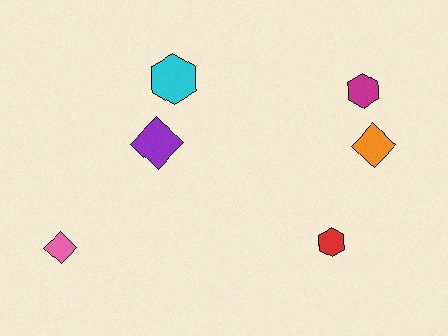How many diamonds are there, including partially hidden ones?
There are 3 diamonds.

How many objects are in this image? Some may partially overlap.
There are 6 objects.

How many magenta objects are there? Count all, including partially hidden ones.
There is 1 magenta object.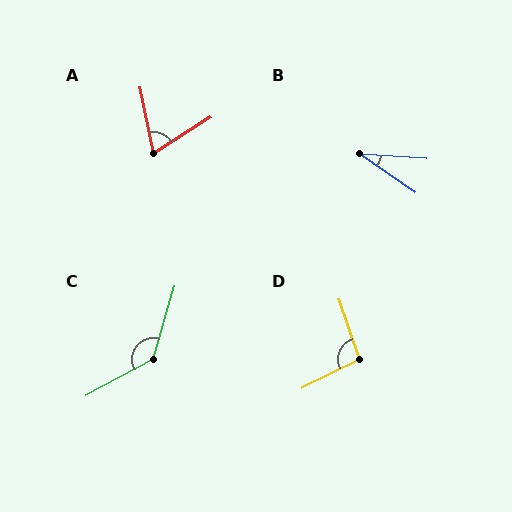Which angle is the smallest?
B, at approximately 31 degrees.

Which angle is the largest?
C, at approximately 135 degrees.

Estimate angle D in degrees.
Approximately 97 degrees.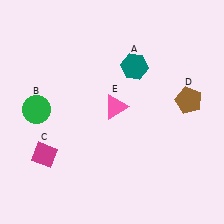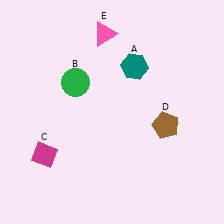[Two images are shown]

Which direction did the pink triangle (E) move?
The pink triangle (E) moved up.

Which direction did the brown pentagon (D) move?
The brown pentagon (D) moved down.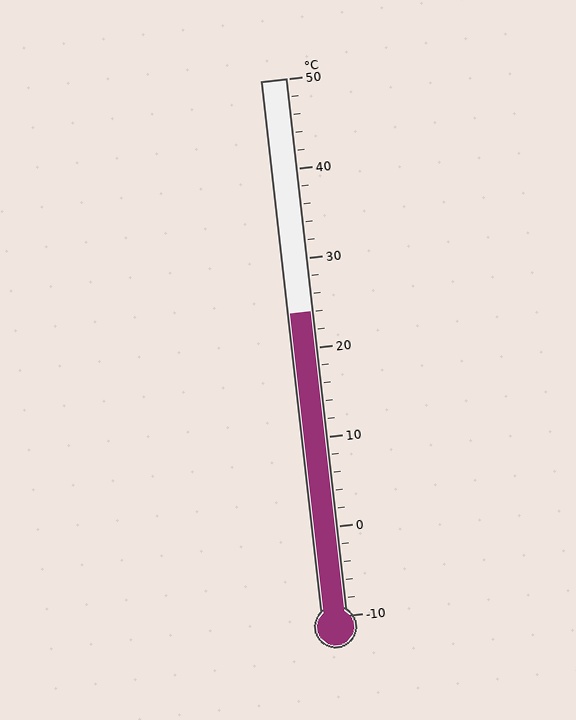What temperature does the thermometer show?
The thermometer shows approximately 24°C.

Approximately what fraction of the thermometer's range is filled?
The thermometer is filled to approximately 55% of its range.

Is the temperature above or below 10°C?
The temperature is above 10°C.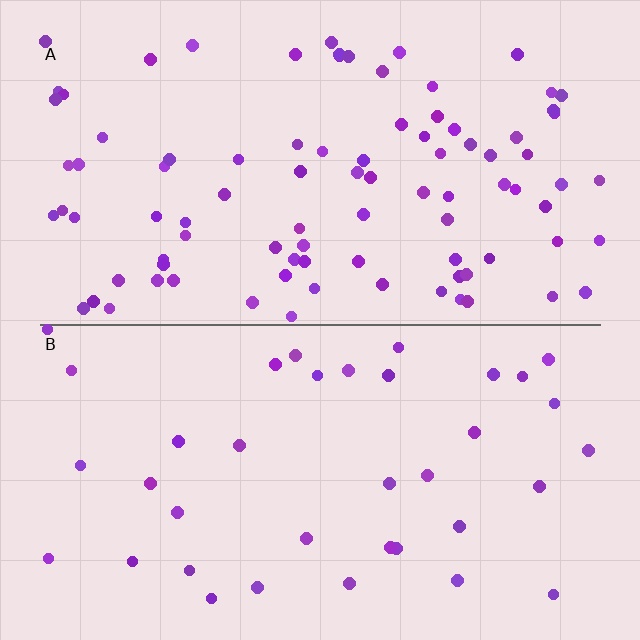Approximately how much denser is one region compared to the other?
Approximately 2.4× — region A over region B.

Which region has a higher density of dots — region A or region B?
A (the top).